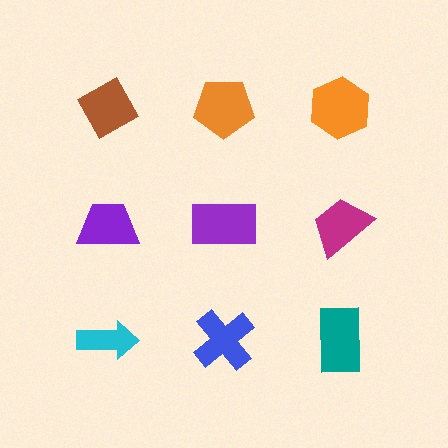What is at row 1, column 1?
A brown diamond.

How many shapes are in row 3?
3 shapes.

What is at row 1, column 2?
An orange pentagon.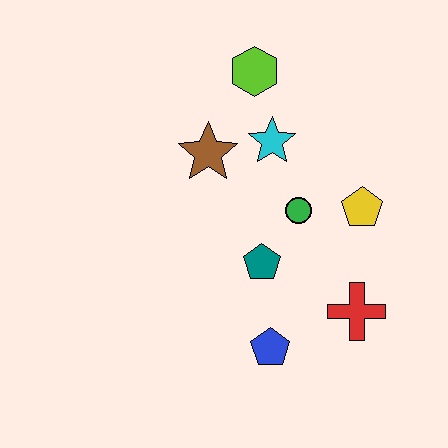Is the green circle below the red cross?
No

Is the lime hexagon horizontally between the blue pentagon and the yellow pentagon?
No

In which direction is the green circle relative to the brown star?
The green circle is to the right of the brown star.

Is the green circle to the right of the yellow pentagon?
No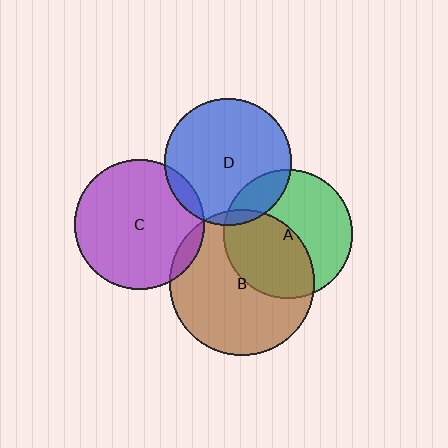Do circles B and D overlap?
Yes.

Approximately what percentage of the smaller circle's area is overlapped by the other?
Approximately 5%.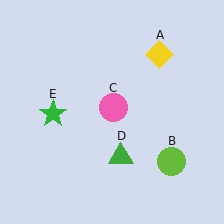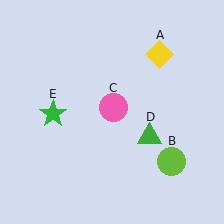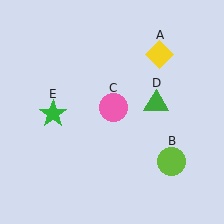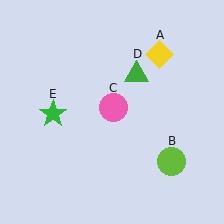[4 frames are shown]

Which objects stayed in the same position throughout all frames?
Yellow diamond (object A) and lime circle (object B) and pink circle (object C) and green star (object E) remained stationary.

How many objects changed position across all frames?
1 object changed position: green triangle (object D).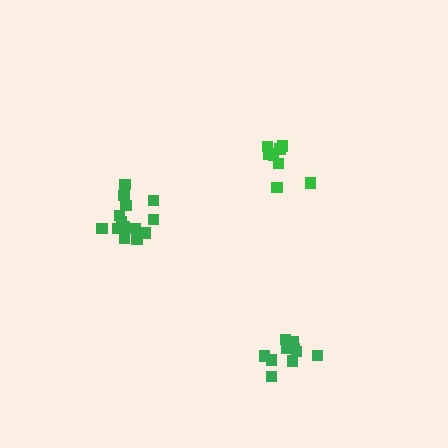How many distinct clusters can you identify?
There are 3 distinct clusters.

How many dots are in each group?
Group 1: 10 dots, Group 2: 9 dots, Group 3: 14 dots (33 total).